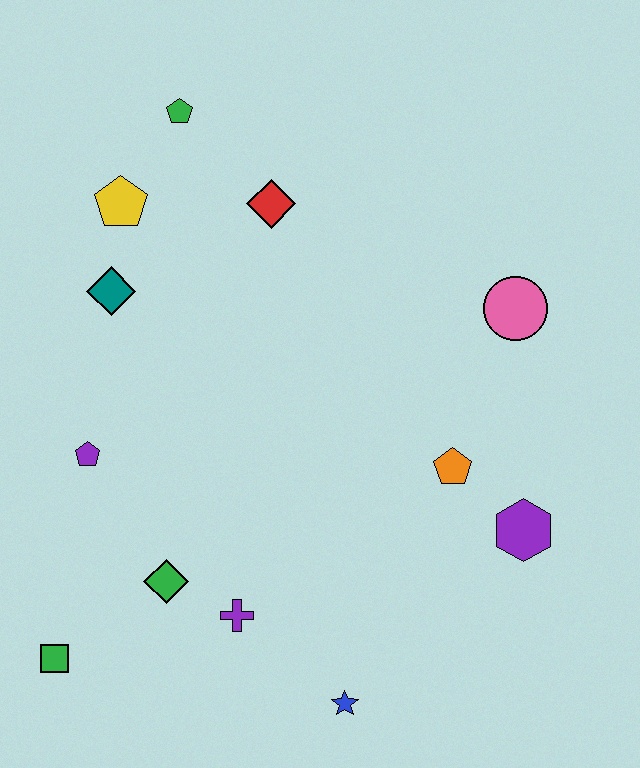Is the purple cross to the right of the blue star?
No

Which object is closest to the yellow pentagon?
The teal diamond is closest to the yellow pentagon.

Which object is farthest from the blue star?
The green pentagon is farthest from the blue star.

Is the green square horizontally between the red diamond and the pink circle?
No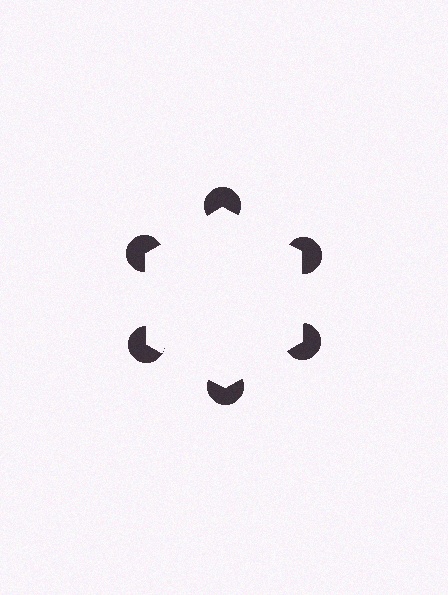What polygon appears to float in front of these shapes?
An illusory hexagon — its edges are inferred from the aligned wedge cuts in the pac-man discs, not physically drawn.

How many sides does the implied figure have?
6 sides.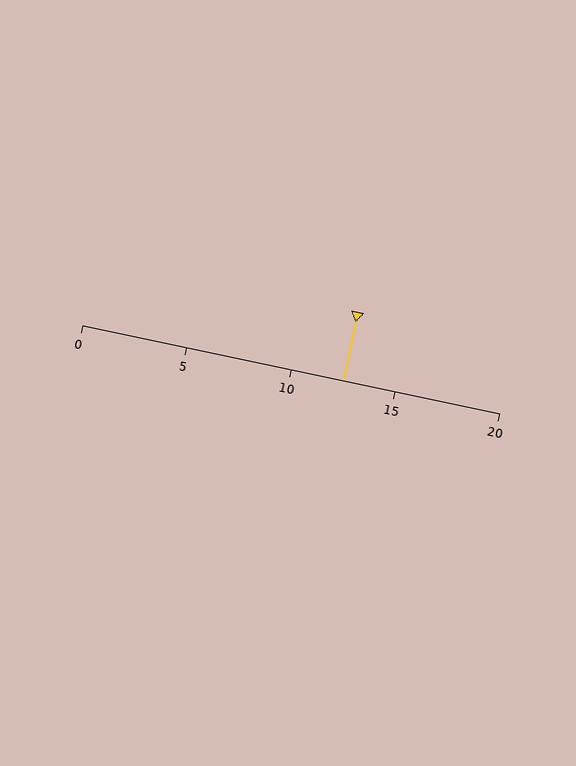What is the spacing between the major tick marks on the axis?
The major ticks are spaced 5 apart.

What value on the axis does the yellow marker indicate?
The marker indicates approximately 12.5.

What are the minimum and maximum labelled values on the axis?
The axis runs from 0 to 20.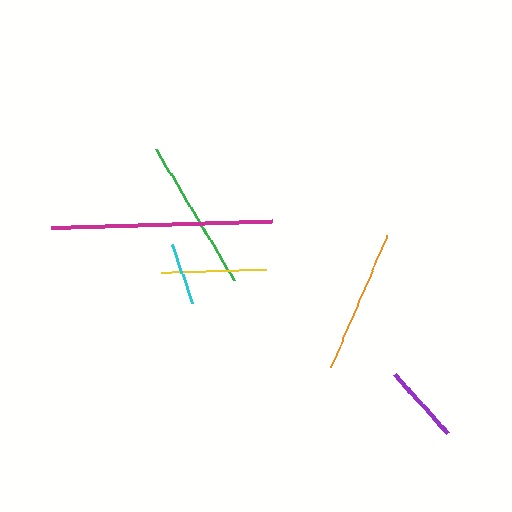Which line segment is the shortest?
The cyan line is the shortest at approximately 62 pixels.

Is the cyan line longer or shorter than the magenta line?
The magenta line is longer than the cyan line.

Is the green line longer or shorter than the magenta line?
The magenta line is longer than the green line.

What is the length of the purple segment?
The purple segment is approximately 80 pixels long.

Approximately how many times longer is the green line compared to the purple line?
The green line is approximately 1.9 times the length of the purple line.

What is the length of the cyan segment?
The cyan segment is approximately 62 pixels long.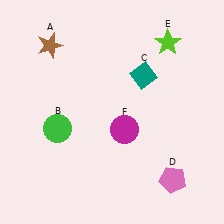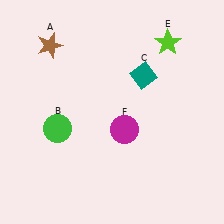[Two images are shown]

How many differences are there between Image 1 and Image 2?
There is 1 difference between the two images.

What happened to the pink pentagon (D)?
The pink pentagon (D) was removed in Image 2. It was in the bottom-right area of Image 1.